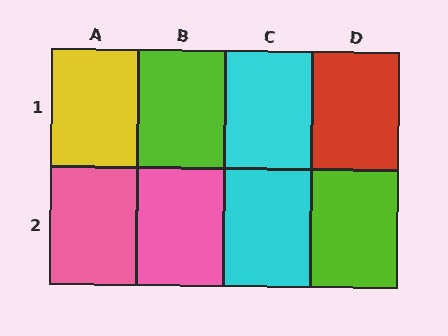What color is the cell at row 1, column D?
Red.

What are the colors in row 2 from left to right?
Pink, pink, cyan, lime.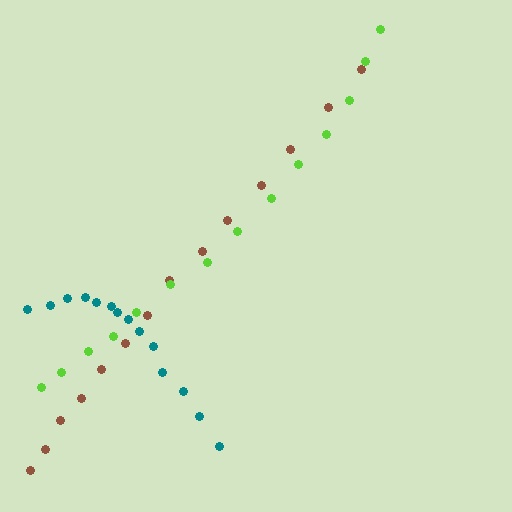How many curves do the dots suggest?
There are 3 distinct paths.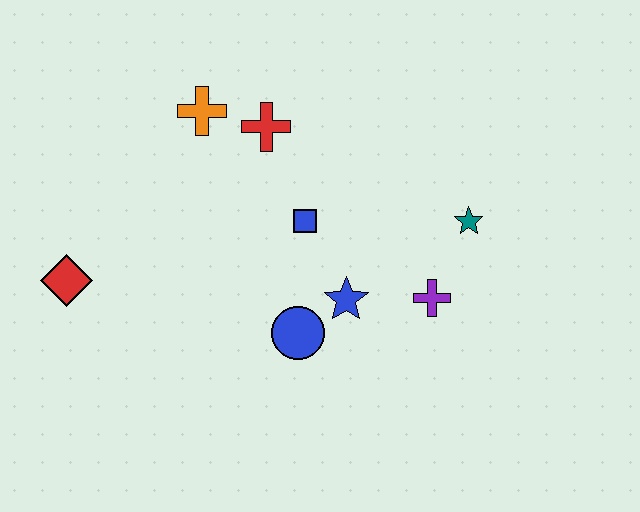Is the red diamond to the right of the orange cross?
No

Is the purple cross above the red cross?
No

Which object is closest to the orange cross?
The red cross is closest to the orange cross.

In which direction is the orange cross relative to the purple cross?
The orange cross is to the left of the purple cross.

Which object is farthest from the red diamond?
The teal star is farthest from the red diamond.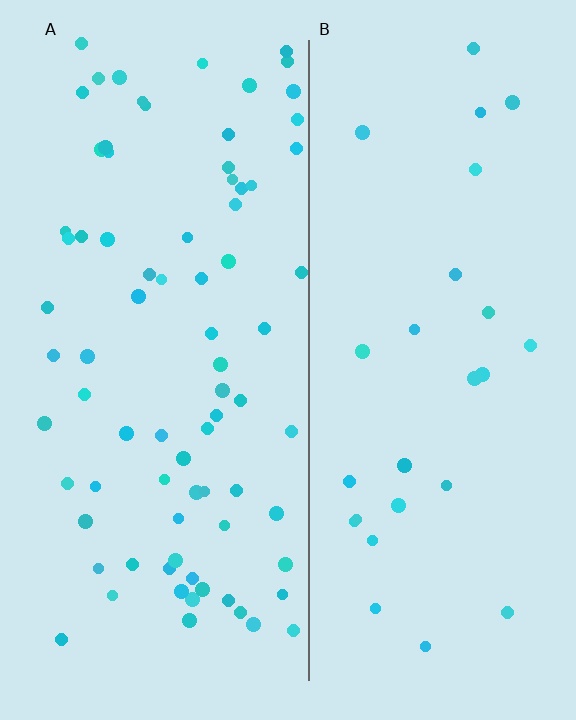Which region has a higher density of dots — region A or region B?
A (the left).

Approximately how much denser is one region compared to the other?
Approximately 2.9× — region A over region B.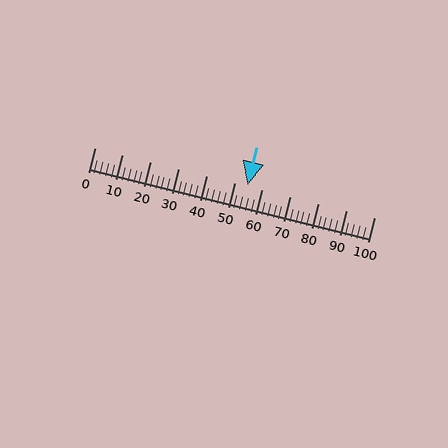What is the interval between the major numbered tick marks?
The major tick marks are spaced 10 units apart.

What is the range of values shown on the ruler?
The ruler shows values from 0 to 100.